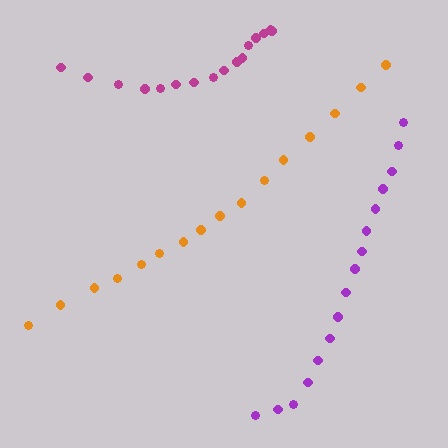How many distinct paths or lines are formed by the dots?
There are 3 distinct paths.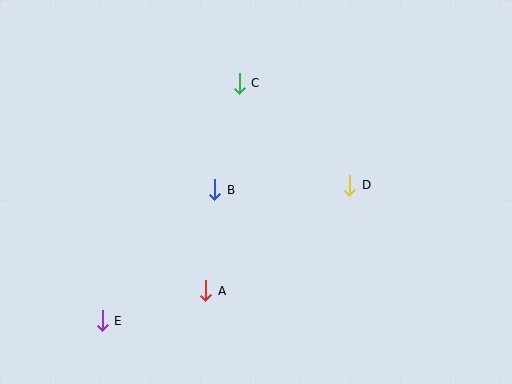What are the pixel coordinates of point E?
Point E is at (102, 321).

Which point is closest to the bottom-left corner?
Point E is closest to the bottom-left corner.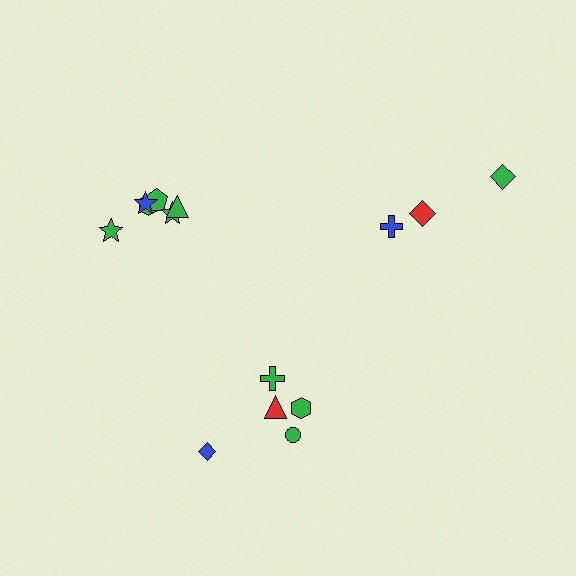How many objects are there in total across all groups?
There are 14 objects.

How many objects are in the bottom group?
There are 5 objects.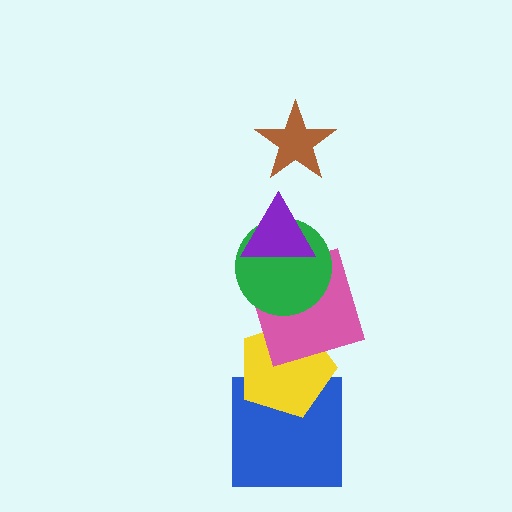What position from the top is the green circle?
The green circle is 3rd from the top.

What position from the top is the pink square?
The pink square is 4th from the top.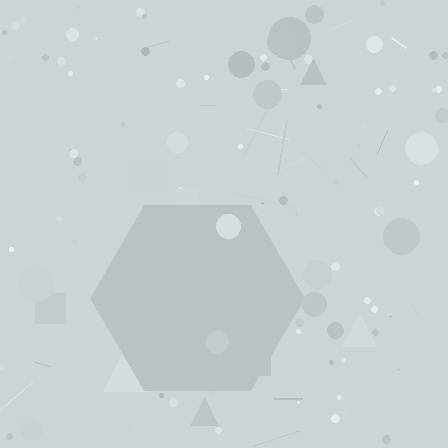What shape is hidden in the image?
A hexagon is hidden in the image.